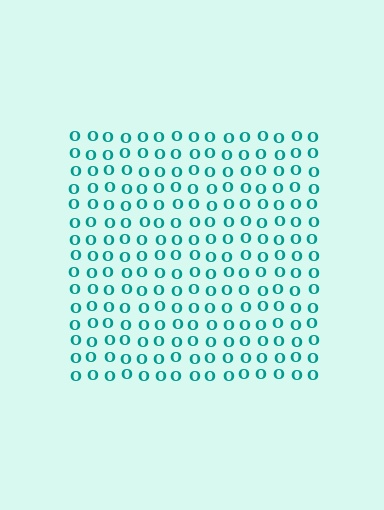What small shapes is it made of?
It is made of small letter O's.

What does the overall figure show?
The overall figure shows a square.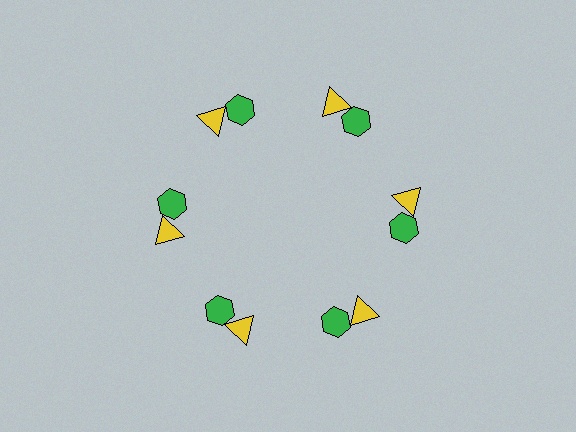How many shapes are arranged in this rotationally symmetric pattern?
There are 12 shapes, arranged in 6 groups of 2.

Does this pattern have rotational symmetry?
Yes, this pattern has 6-fold rotational symmetry. It looks the same after rotating 60 degrees around the center.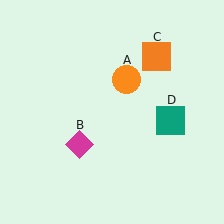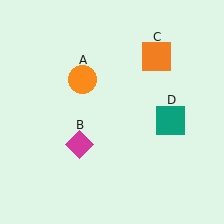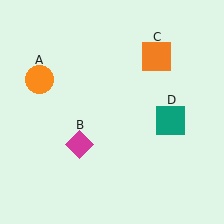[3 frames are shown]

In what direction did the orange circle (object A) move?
The orange circle (object A) moved left.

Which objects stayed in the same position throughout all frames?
Magenta diamond (object B) and orange square (object C) and teal square (object D) remained stationary.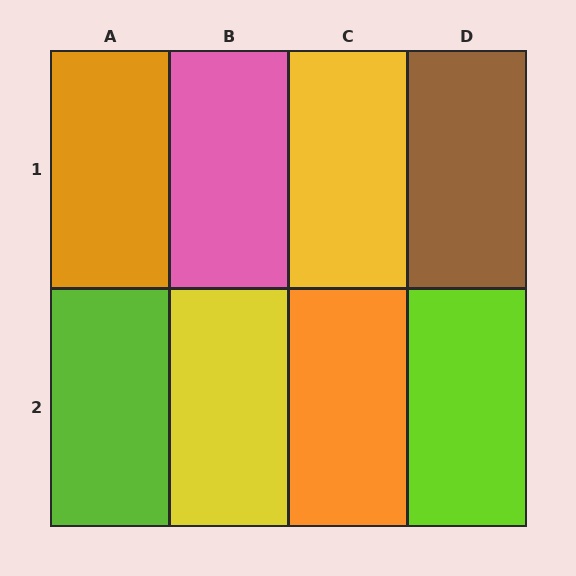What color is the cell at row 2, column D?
Lime.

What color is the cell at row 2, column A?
Lime.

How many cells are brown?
1 cell is brown.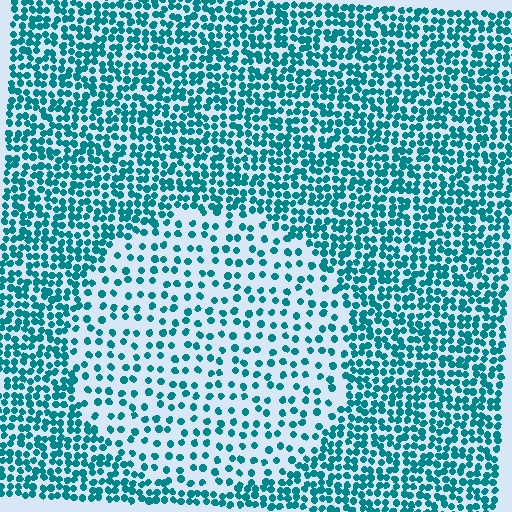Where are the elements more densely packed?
The elements are more densely packed outside the circle boundary.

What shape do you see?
I see a circle.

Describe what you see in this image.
The image contains small teal elements arranged at two different densities. A circle-shaped region is visible where the elements are less densely packed than the surrounding area.